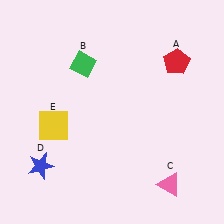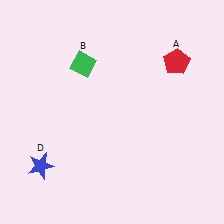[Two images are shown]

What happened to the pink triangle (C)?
The pink triangle (C) was removed in Image 2. It was in the bottom-right area of Image 1.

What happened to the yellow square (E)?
The yellow square (E) was removed in Image 2. It was in the bottom-left area of Image 1.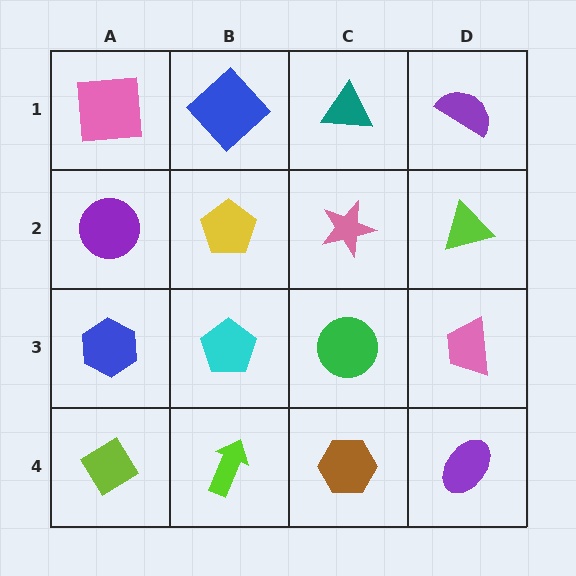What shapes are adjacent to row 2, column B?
A blue diamond (row 1, column B), a cyan pentagon (row 3, column B), a purple circle (row 2, column A), a pink star (row 2, column C).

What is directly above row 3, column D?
A lime triangle.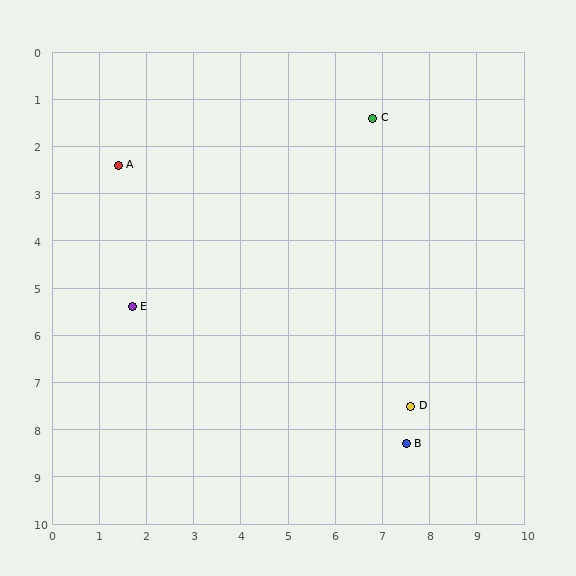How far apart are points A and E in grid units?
Points A and E are about 3.0 grid units apart.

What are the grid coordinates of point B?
Point B is at approximately (7.5, 8.3).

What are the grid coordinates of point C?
Point C is at approximately (6.8, 1.4).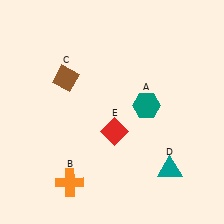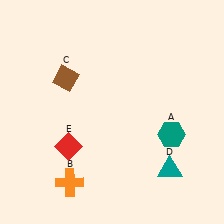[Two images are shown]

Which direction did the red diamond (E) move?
The red diamond (E) moved left.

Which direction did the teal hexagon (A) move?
The teal hexagon (A) moved down.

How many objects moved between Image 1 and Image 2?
2 objects moved between the two images.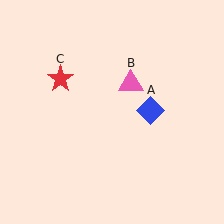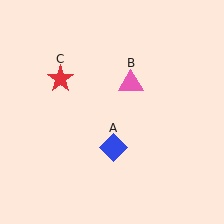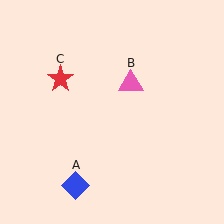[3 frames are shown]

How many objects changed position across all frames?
1 object changed position: blue diamond (object A).